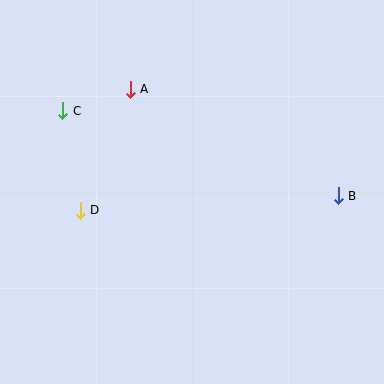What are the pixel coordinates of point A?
Point A is at (130, 89).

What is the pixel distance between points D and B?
The distance between D and B is 259 pixels.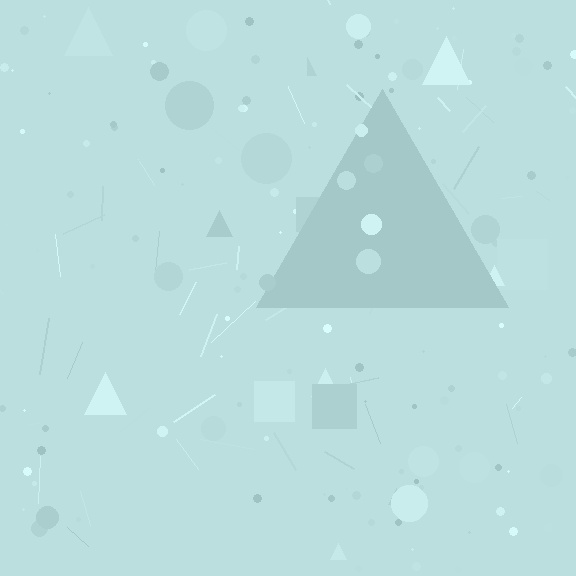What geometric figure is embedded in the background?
A triangle is embedded in the background.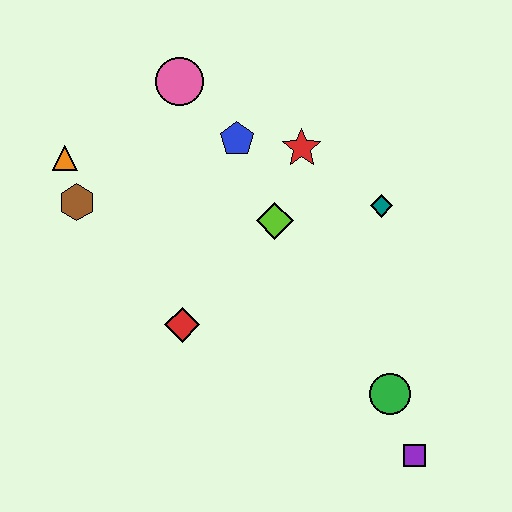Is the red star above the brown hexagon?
Yes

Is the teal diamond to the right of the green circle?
No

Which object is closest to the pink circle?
The blue pentagon is closest to the pink circle.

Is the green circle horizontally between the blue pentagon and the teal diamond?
No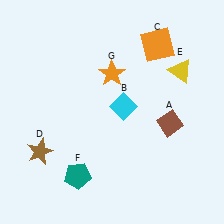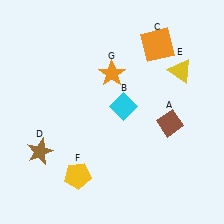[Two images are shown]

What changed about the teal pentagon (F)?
In Image 1, F is teal. In Image 2, it changed to yellow.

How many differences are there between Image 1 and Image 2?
There is 1 difference between the two images.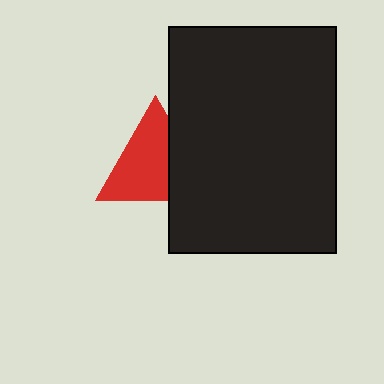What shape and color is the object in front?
The object in front is a black rectangle.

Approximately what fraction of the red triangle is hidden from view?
Roughly 33% of the red triangle is hidden behind the black rectangle.